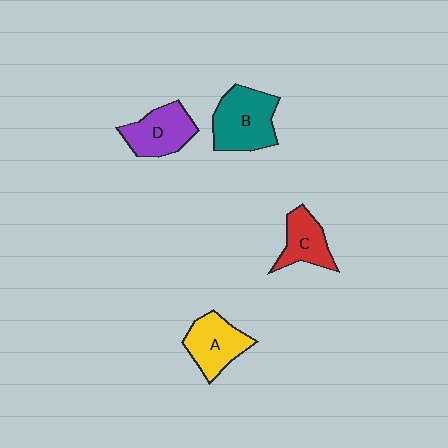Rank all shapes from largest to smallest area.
From largest to smallest: B (teal), D (purple), A (yellow), C (red).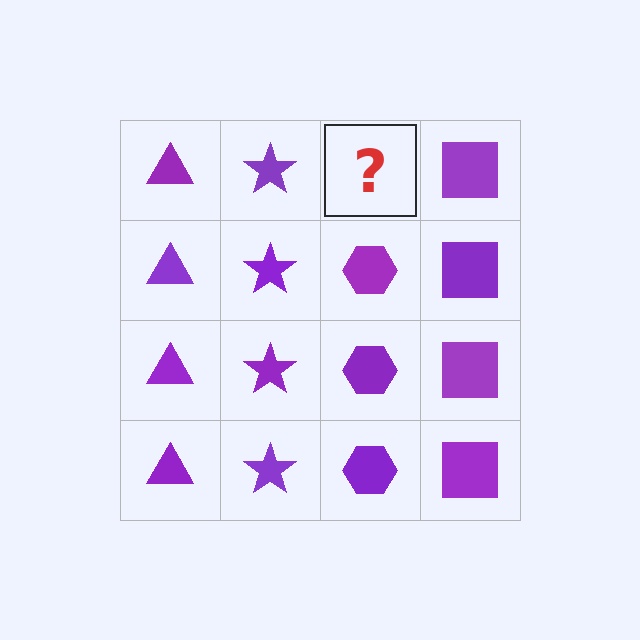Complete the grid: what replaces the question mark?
The question mark should be replaced with a purple hexagon.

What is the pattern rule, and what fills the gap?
The rule is that each column has a consistent shape. The gap should be filled with a purple hexagon.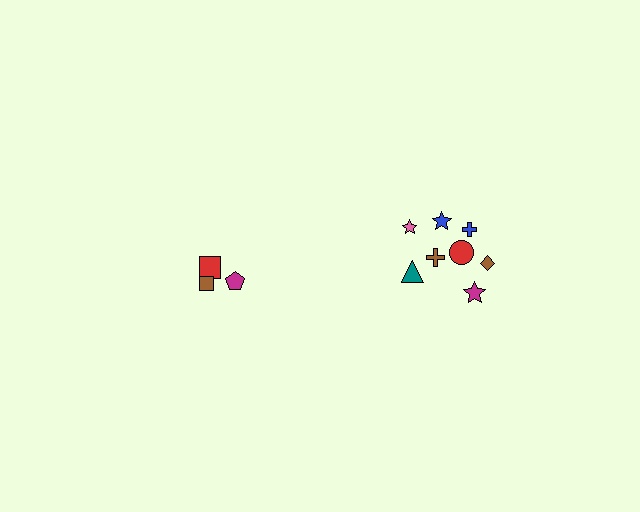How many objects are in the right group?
There are 8 objects.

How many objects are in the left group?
There are 4 objects.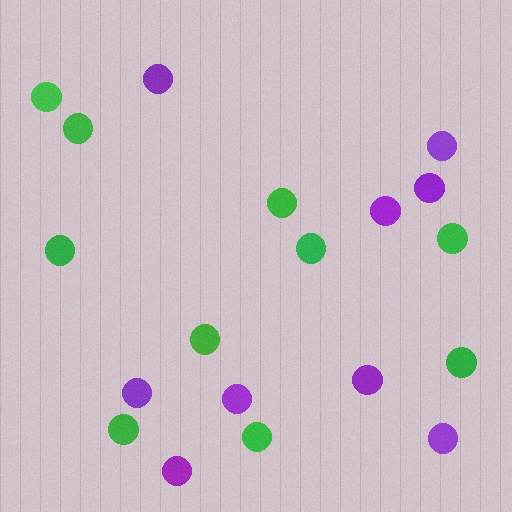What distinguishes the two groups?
There are 2 groups: one group of green circles (10) and one group of purple circles (9).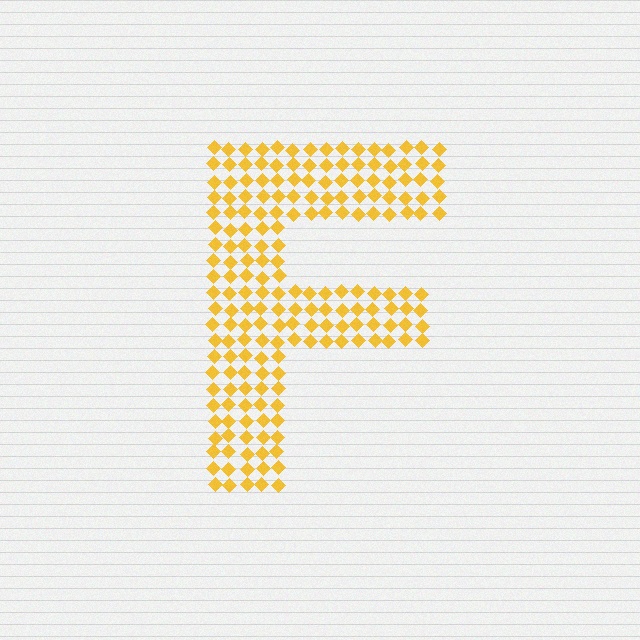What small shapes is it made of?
It is made of small diamonds.